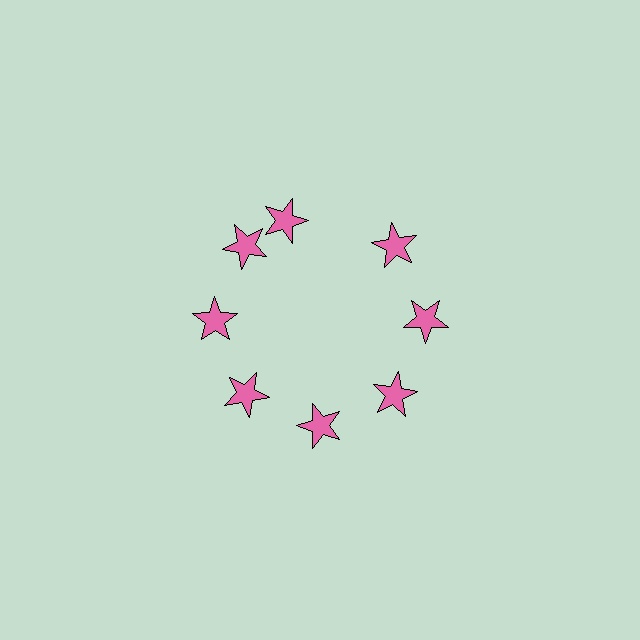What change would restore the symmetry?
The symmetry would be restored by rotating it back into even spacing with its neighbors so that all 8 stars sit at equal angles and equal distance from the center.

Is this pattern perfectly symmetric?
No. The 8 pink stars are arranged in a ring, but one element near the 12 o'clock position is rotated out of alignment along the ring, breaking the 8-fold rotational symmetry.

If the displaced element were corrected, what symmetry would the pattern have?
It would have 8-fold rotational symmetry — the pattern would map onto itself every 45 degrees.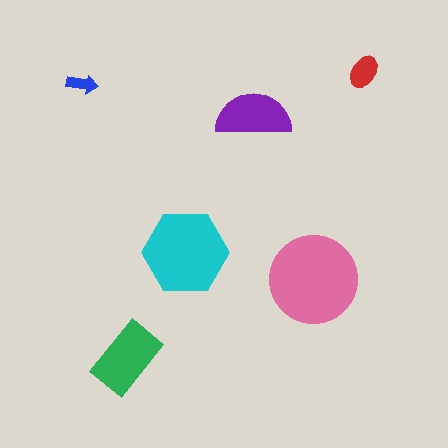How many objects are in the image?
There are 6 objects in the image.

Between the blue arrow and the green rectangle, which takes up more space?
The green rectangle.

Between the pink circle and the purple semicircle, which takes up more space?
The pink circle.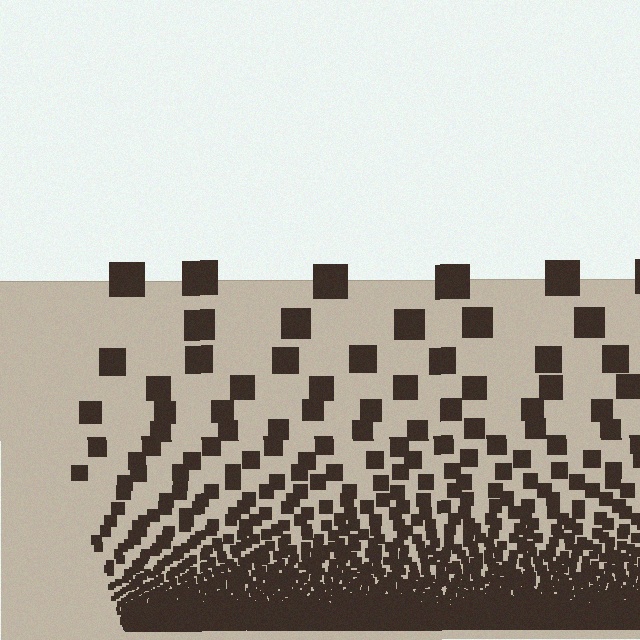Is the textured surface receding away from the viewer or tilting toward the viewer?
The surface appears to tilt toward the viewer. Texture elements get larger and sparser toward the top.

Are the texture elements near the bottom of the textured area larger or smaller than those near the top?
Smaller. The gradient is inverted — elements near the bottom are smaller and denser.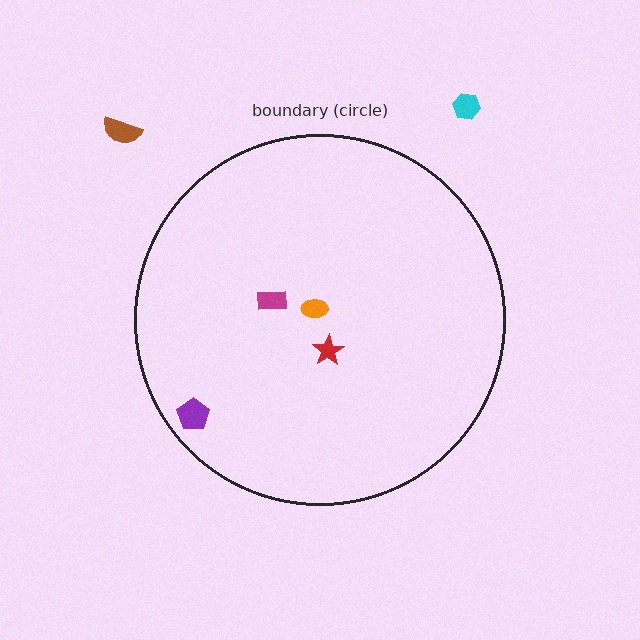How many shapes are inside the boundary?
4 inside, 2 outside.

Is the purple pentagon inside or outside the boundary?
Inside.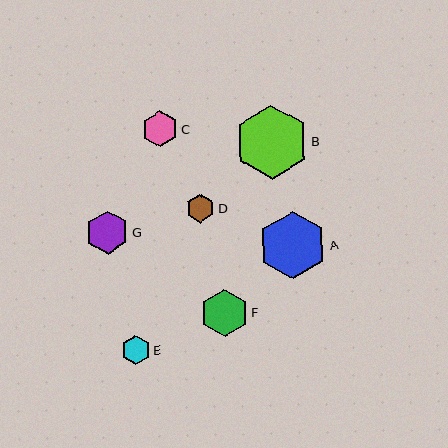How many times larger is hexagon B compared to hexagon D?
Hexagon B is approximately 2.6 times the size of hexagon D.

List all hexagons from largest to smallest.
From largest to smallest: B, A, F, G, C, E, D.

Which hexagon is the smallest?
Hexagon D is the smallest with a size of approximately 29 pixels.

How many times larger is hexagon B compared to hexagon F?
Hexagon B is approximately 1.6 times the size of hexagon F.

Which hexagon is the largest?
Hexagon B is the largest with a size of approximately 74 pixels.